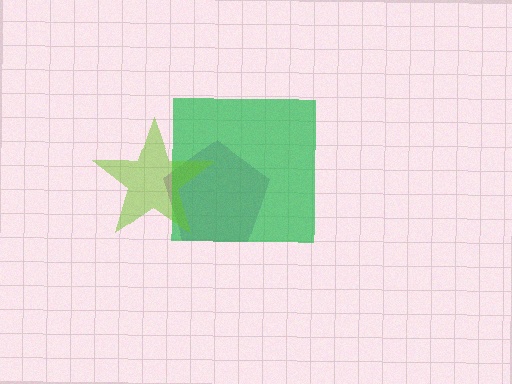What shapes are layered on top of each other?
The layered shapes are: a purple pentagon, a green square, a lime star.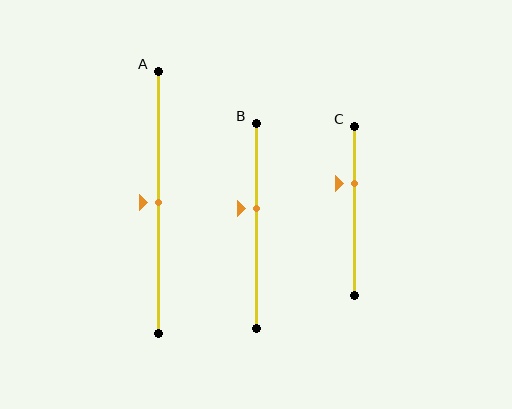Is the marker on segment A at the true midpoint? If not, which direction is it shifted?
Yes, the marker on segment A is at the true midpoint.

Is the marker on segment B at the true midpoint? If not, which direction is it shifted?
No, the marker on segment B is shifted upward by about 8% of the segment length.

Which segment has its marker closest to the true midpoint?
Segment A has its marker closest to the true midpoint.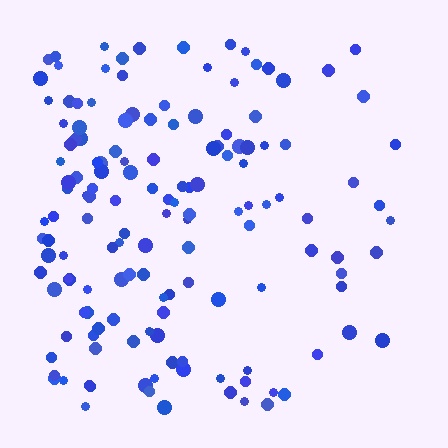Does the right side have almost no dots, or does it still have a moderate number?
Still a moderate number, just noticeably fewer than the left.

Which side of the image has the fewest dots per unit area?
The right.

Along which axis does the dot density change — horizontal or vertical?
Horizontal.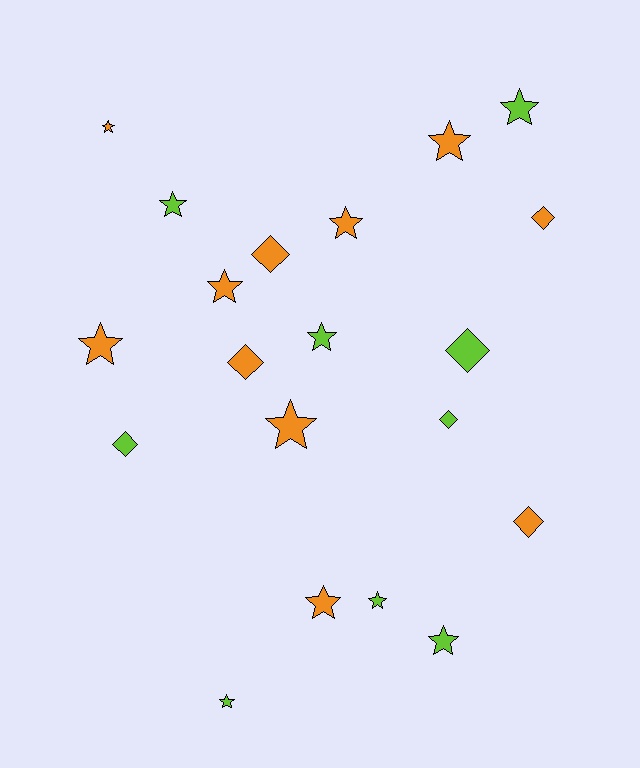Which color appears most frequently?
Orange, with 11 objects.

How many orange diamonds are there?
There are 4 orange diamonds.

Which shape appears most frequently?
Star, with 13 objects.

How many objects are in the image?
There are 20 objects.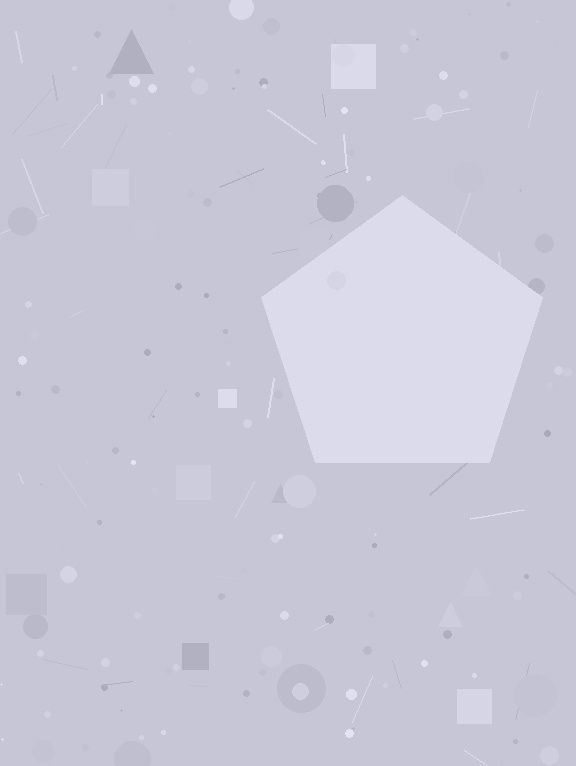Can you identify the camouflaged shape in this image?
The camouflaged shape is a pentagon.